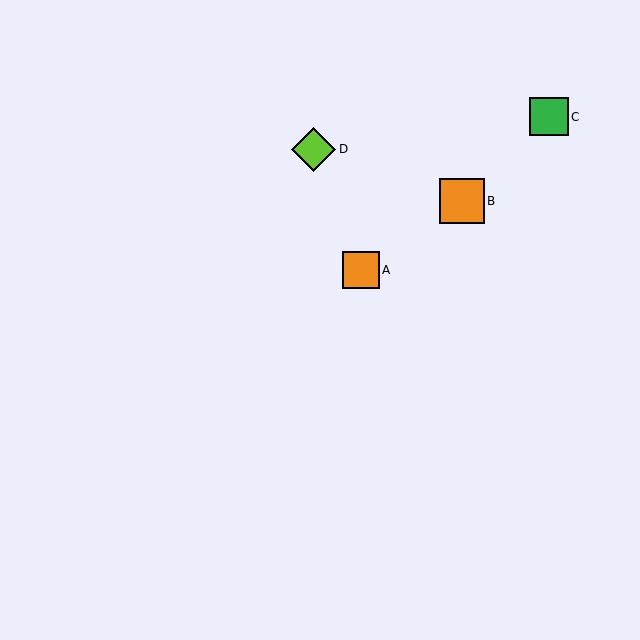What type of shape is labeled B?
Shape B is an orange square.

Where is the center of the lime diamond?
The center of the lime diamond is at (314, 149).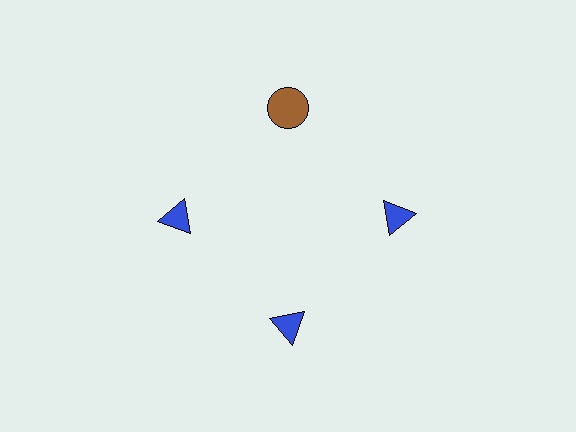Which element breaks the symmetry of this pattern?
The brown circle at roughly the 12 o'clock position breaks the symmetry. All other shapes are blue triangles.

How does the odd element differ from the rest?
It differs in both color (brown instead of blue) and shape (circle instead of triangle).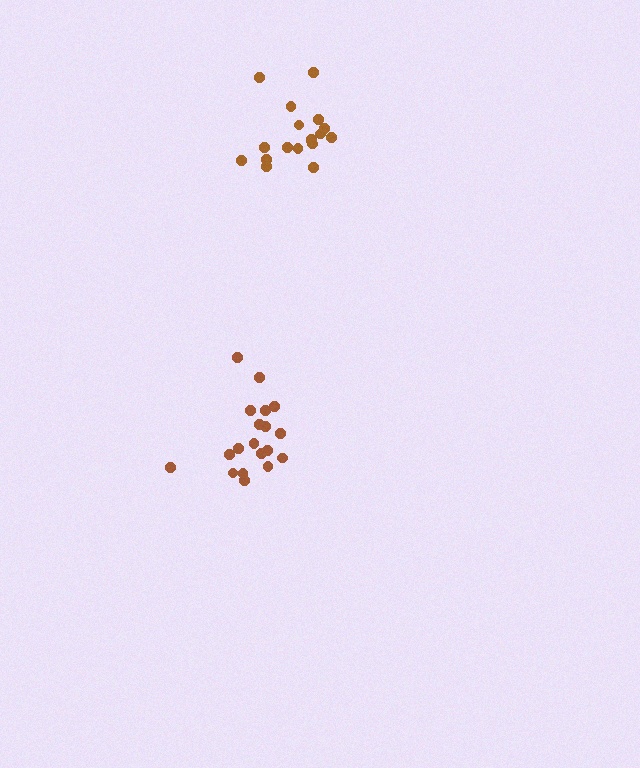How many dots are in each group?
Group 1: 18 dots, Group 2: 19 dots (37 total).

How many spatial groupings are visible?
There are 2 spatial groupings.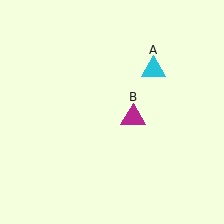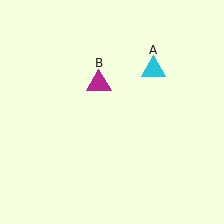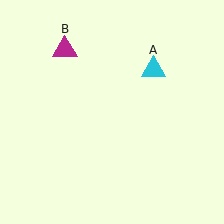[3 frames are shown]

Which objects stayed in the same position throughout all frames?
Cyan triangle (object A) remained stationary.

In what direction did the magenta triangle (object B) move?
The magenta triangle (object B) moved up and to the left.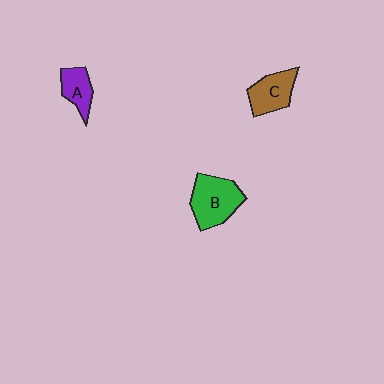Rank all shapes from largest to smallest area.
From largest to smallest: B (green), C (brown), A (purple).